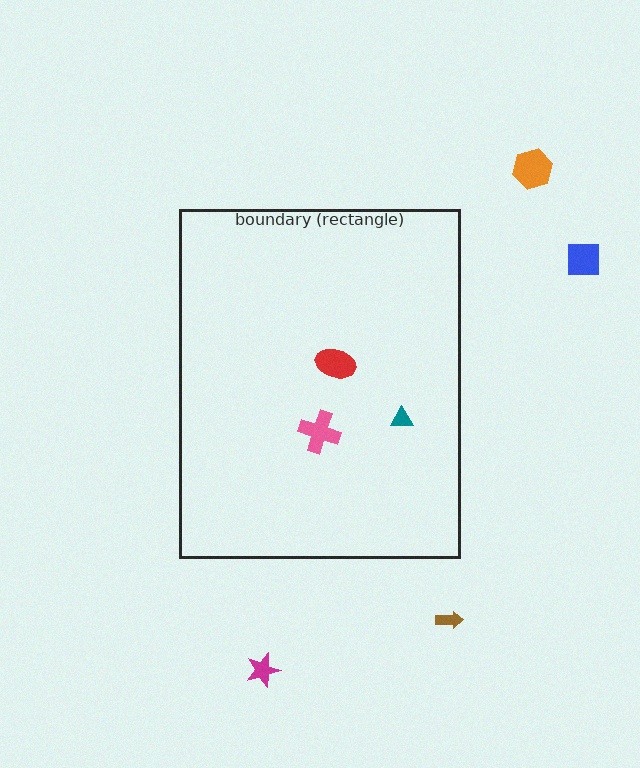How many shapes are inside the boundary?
3 inside, 4 outside.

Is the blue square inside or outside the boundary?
Outside.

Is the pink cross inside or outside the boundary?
Inside.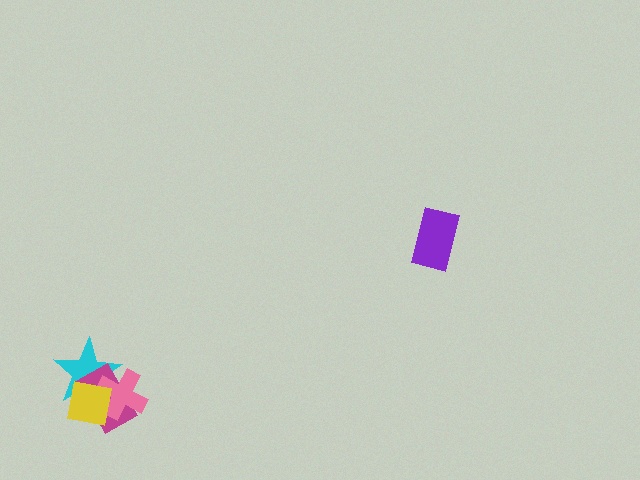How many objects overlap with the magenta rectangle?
3 objects overlap with the magenta rectangle.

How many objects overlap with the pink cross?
3 objects overlap with the pink cross.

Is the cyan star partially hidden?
Yes, it is partially covered by another shape.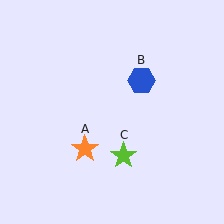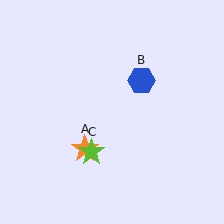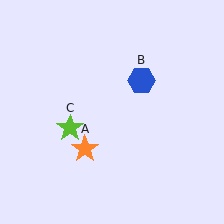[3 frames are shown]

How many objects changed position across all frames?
1 object changed position: lime star (object C).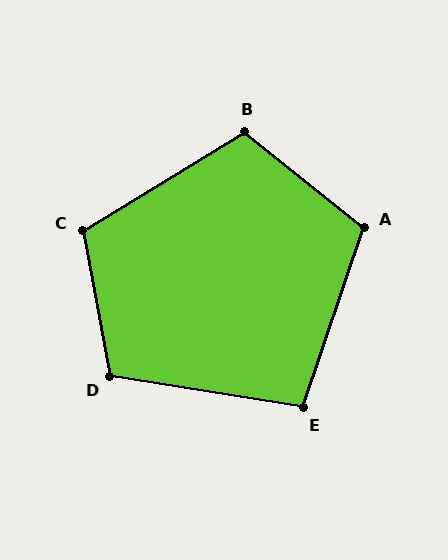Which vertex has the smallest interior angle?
E, at approximately 100 degrees.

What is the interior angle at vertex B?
Approximately 110 degrees (obtuse).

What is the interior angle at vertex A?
Approximately 110 degrees (obtuse).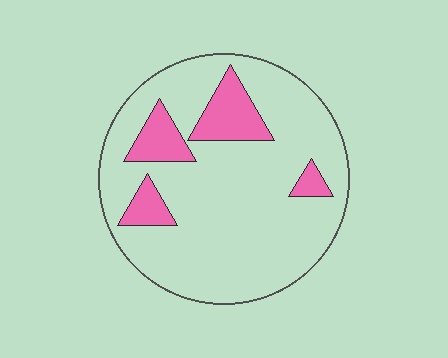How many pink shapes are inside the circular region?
4.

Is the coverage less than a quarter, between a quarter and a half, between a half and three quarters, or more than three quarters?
Less than a quarter.